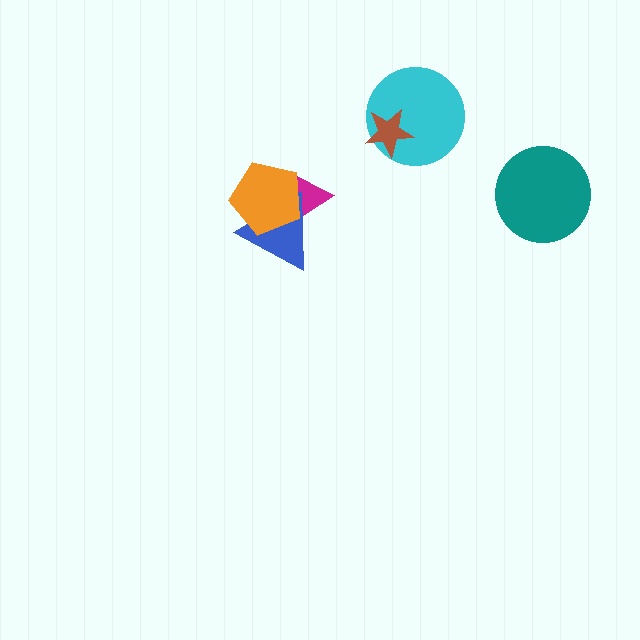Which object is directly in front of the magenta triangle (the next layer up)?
The blue triangle is directly in front of the magenta triangle.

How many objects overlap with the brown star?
1 object overlaps with the brown star.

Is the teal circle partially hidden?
No, no other shape covers it.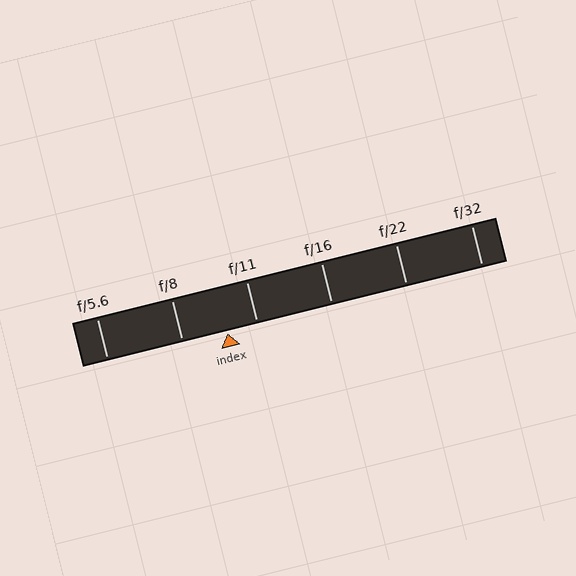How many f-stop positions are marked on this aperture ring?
There are 6 f-stop positions marked.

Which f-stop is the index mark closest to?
The index mark is closest to f/11.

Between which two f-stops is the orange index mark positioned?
The index mark is between f/8 and f/11.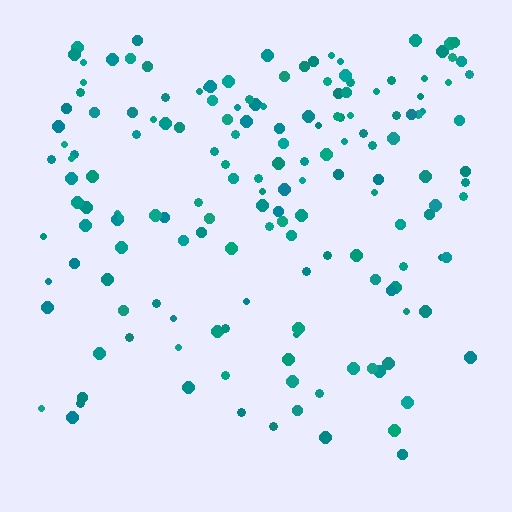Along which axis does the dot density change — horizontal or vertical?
Vertical.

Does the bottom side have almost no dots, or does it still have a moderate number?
Still a moderate number, just noticeably fewer than the top.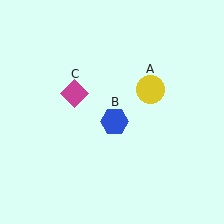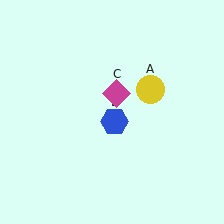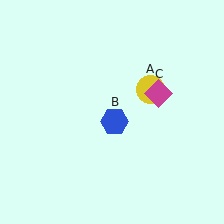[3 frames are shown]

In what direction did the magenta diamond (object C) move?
The magenta diamond (object C) moved right.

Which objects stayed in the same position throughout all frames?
Yellow circle (object A) and blue hexagon (object B) remained stationary.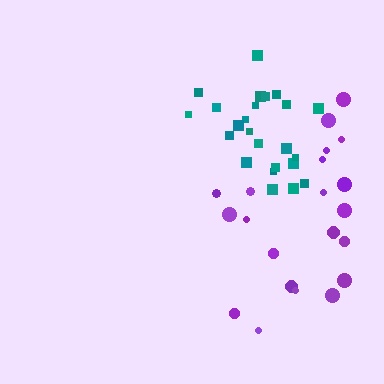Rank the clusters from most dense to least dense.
teal, purple.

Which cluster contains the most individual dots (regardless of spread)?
Teal (24).